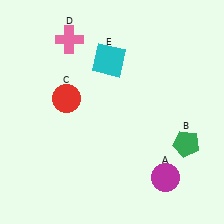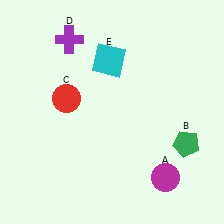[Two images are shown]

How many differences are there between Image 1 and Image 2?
There is 1 difference between the two images.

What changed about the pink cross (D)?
In Image 1, D is pink. In Image 2, it changed to purple.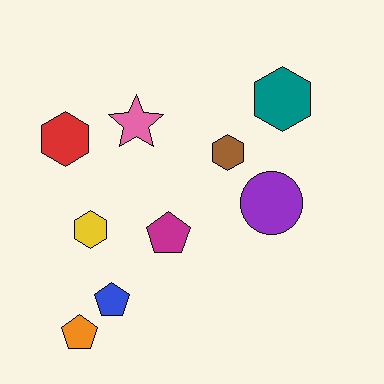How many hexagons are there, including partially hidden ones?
There are 4 hexagons.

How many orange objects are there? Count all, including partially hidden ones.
There is 1 orange object.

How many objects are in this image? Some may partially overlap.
There are 9 objects.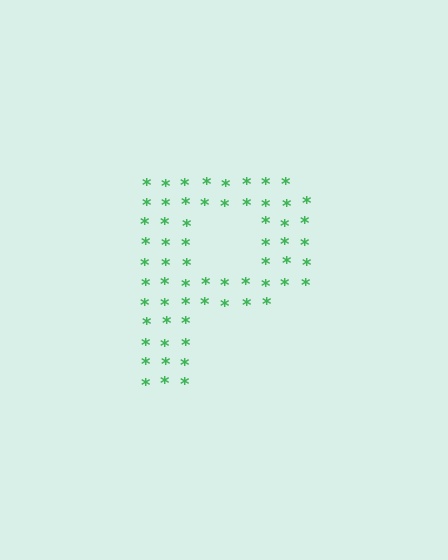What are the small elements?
The small elements are asterisks.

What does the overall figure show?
The overall figure shows the letter P.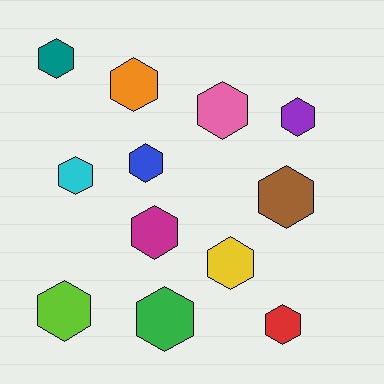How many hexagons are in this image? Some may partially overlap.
There are 12 hexagons.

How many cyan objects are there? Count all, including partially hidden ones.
There is 1 cyan object.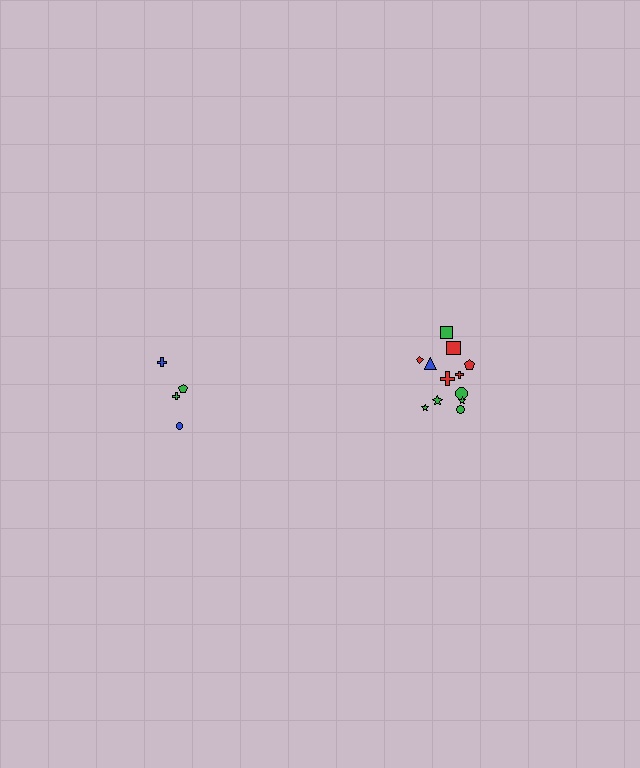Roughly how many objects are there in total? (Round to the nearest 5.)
Roughly 15 objects in total.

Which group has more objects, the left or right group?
The right group.